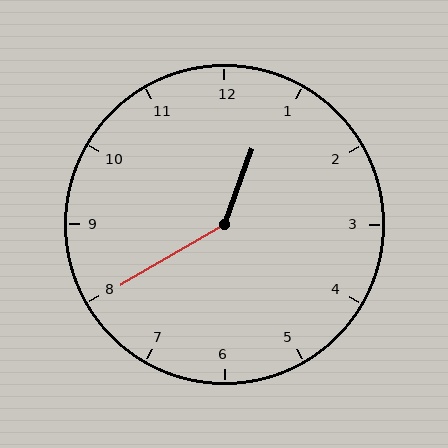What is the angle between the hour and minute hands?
Approximately 140 degrees.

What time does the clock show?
12:40.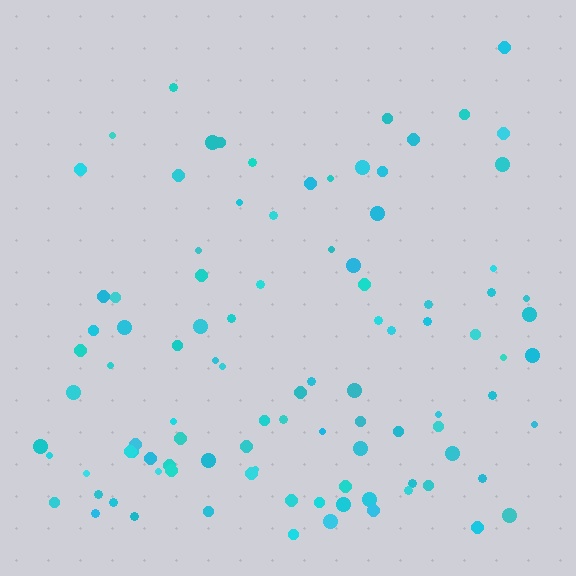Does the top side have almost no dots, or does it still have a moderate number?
Still a moderate number, just noticeably fewer than the bottom.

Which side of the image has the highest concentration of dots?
The bottom.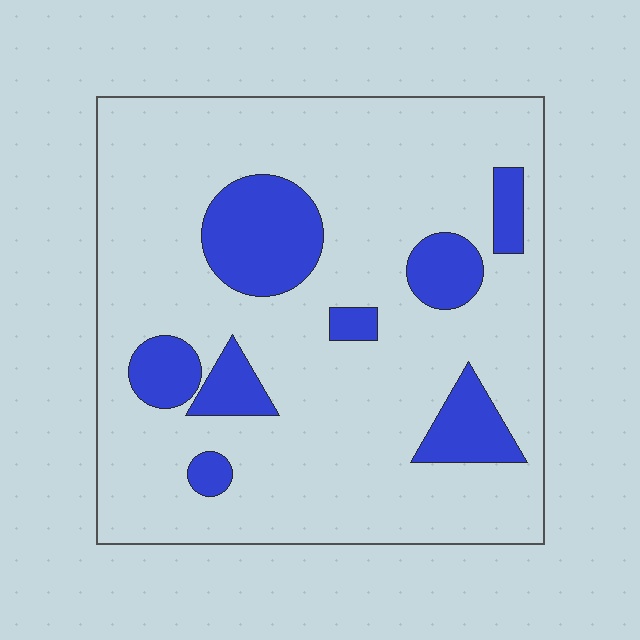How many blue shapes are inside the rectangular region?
8.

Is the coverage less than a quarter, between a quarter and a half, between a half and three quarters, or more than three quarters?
Less than a quarter.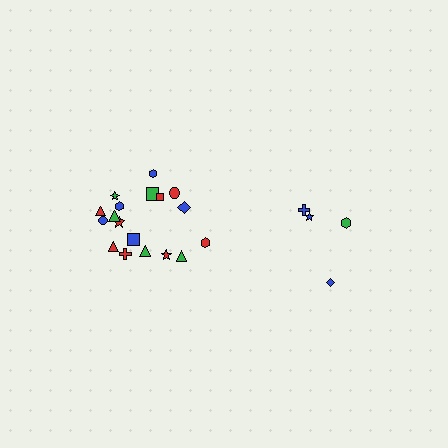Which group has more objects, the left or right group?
The left group.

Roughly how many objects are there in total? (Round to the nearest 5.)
Roughly 20 objects in total.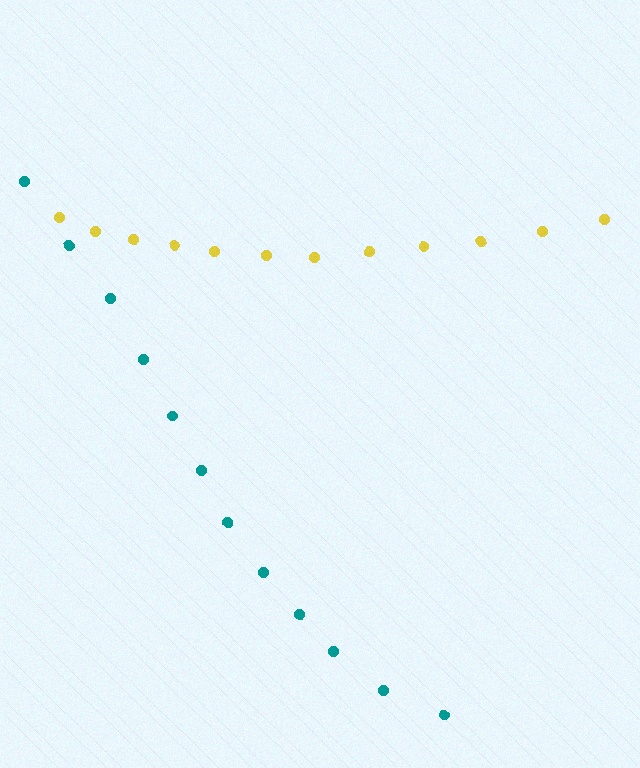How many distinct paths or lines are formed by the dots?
There are 2 distinct paths.